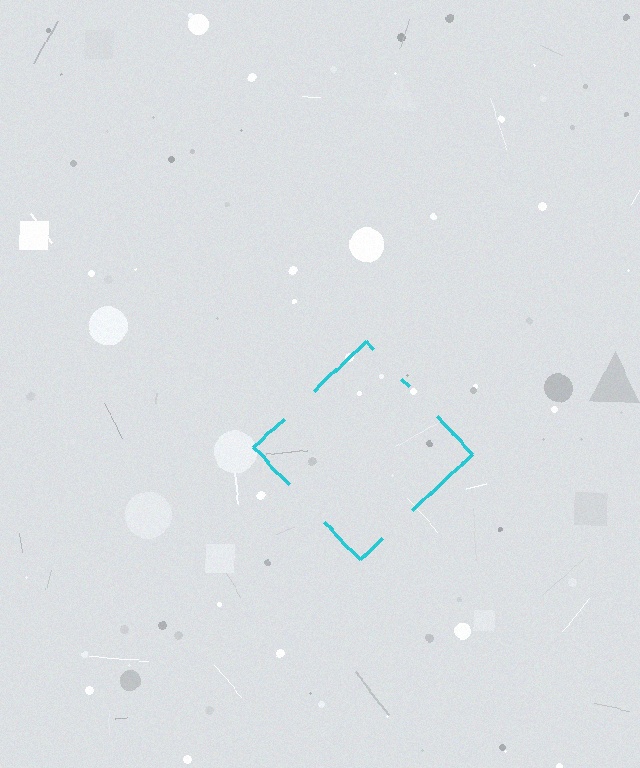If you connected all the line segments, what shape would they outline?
They would outline a diamond.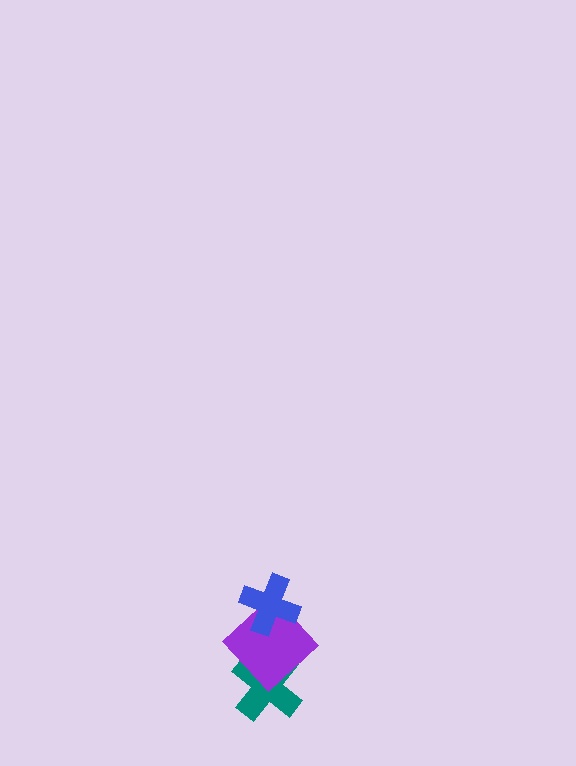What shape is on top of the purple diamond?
The blue cross is on top of the purple diamond.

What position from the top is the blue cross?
The blue cross is 1st from the top.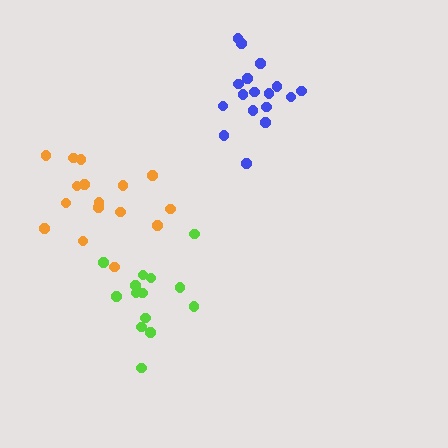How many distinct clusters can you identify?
There are 3 distinct clusters.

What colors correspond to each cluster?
The clusters are colored: lime, orange, blue.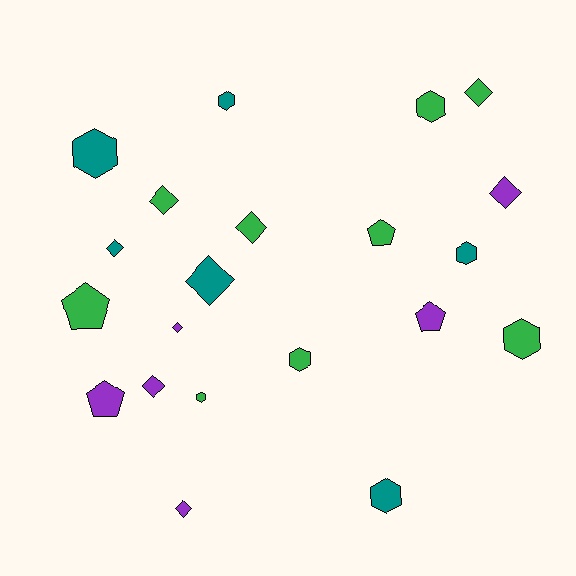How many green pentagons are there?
There are 2 green pentagons.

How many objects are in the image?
There are 21 objects.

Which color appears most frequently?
Green, with 9 objects.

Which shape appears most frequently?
Diamond, with 9 objects.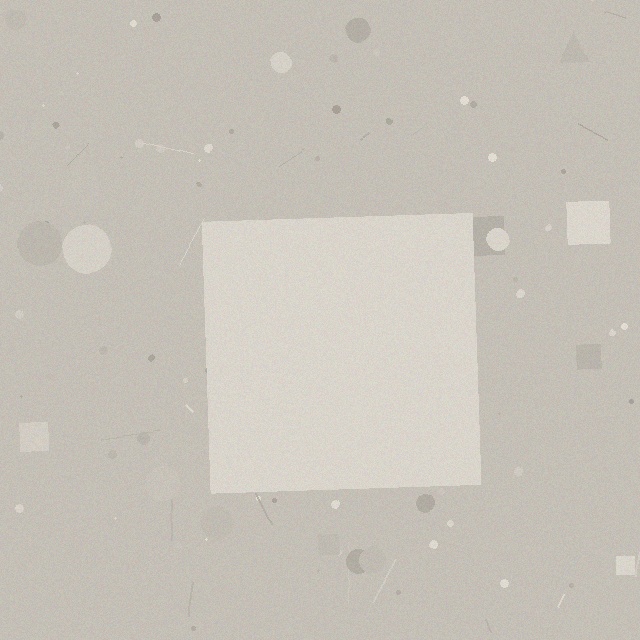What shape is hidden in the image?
A square is hidden in the image.